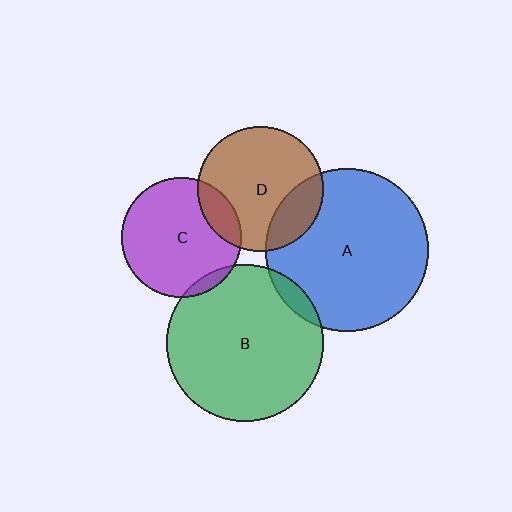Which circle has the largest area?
Circle A (blue).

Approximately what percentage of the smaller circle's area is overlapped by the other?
Approximately 20%.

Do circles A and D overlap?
Yes.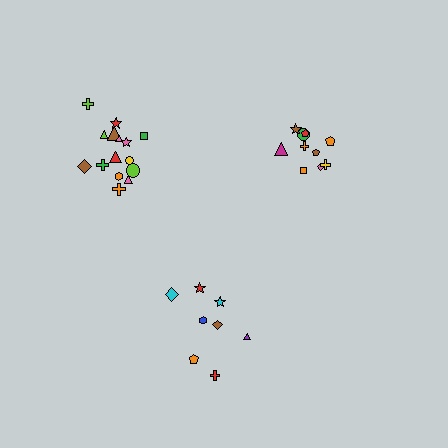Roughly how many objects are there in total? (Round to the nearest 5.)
Roughly 35 objects in total.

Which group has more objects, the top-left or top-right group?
The top-left group.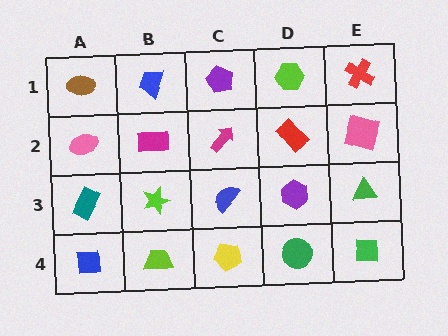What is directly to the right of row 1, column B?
A purple pentagon.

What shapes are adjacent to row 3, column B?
A magenta rectangle (row 2, column B), a lime trapezoid (row 4, column B), a teal rectangle (row 3, column A), a blue semicircle (row 3, column C).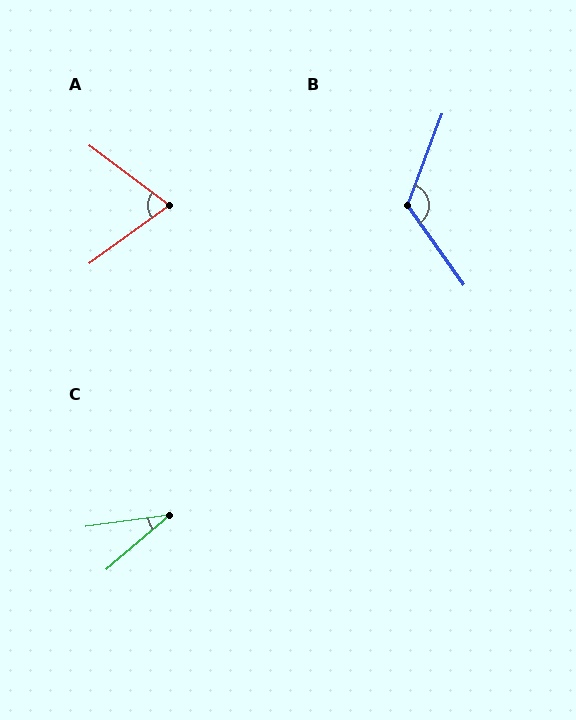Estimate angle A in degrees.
Approximately 73 degrees.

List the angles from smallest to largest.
C (33°), A (73°), B (124°).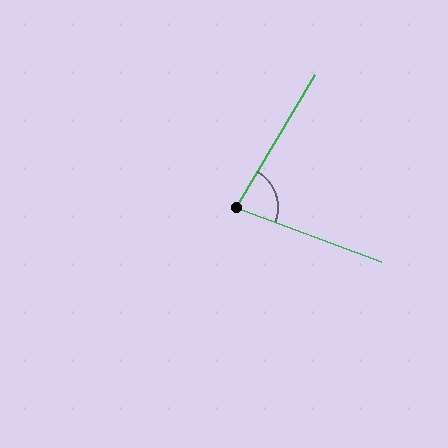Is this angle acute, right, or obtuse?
It is acute.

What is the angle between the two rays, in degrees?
Approximately 80 degrees.